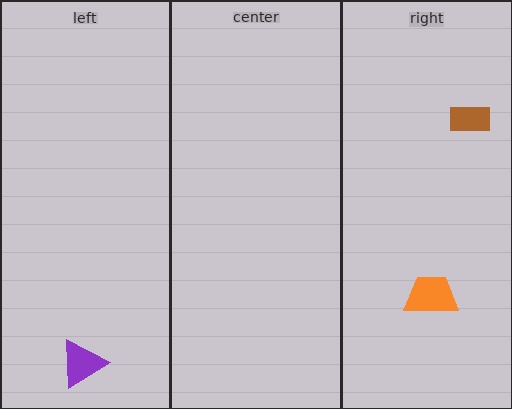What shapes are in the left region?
The purple triangle.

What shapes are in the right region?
The orange trapezoid, the brown rectangle.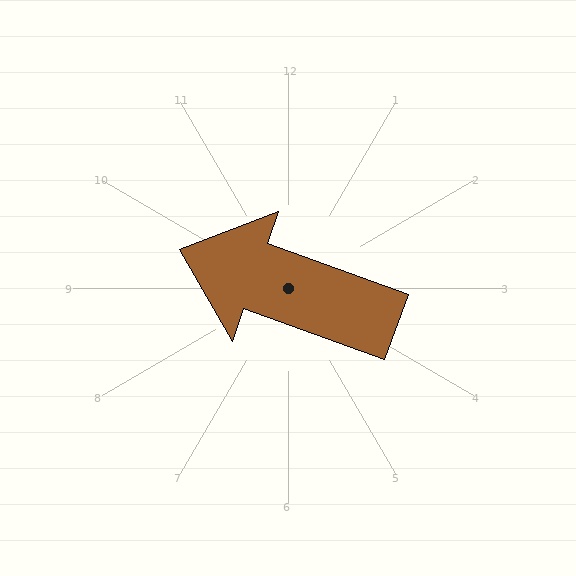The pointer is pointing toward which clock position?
Roughly 10 o'clock.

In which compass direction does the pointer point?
West.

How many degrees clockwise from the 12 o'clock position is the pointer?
Approximately 290 degrees.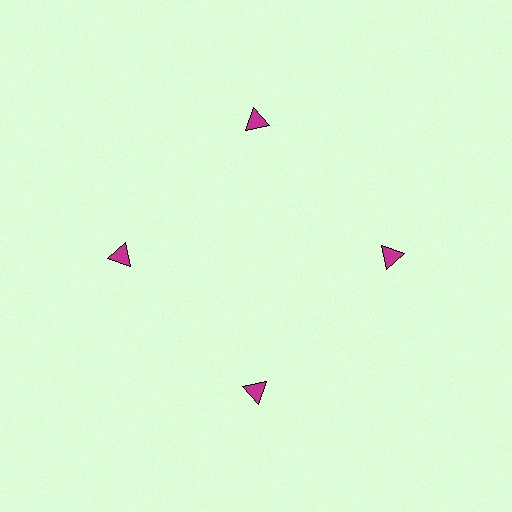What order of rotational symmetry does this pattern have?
This pattern has 4-fold rotational symmetry.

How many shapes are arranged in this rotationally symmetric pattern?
There are 4 shapes, arranged in 4 groups of 1.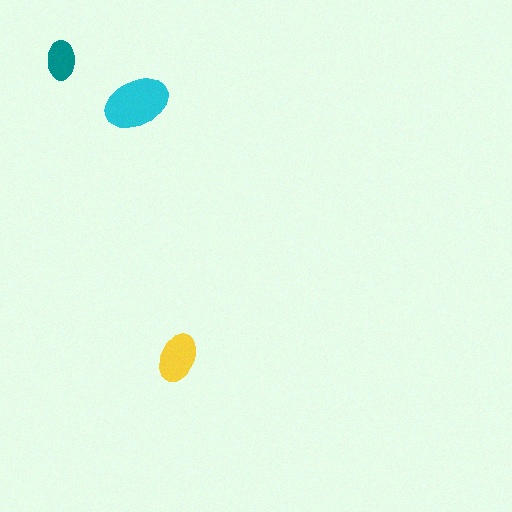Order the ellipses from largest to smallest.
the cyan one, the yellow one, the teal one.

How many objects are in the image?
There are 3 objects in the image.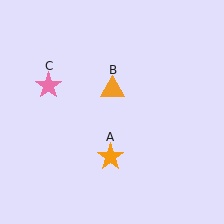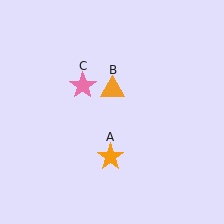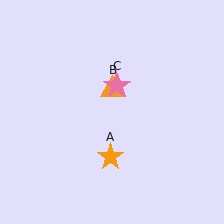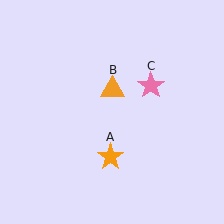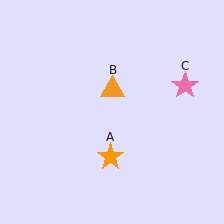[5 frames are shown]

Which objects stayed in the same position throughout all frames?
Orange star (object A) and orange triangle (object B) remained stationary.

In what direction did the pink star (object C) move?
The pink star (object C) moved right.